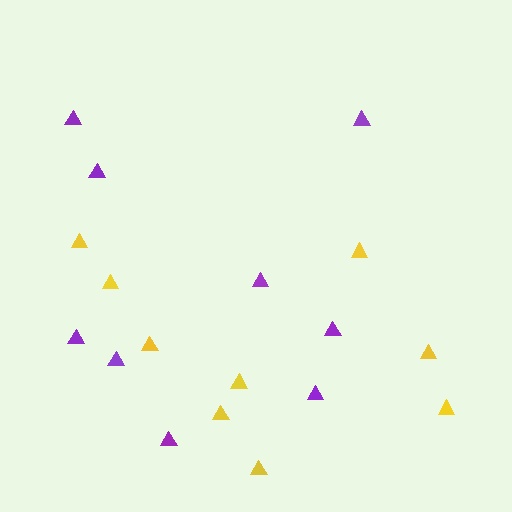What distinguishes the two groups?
There are 2 groups: one group of purple triangles (9) and one group of yellow triangles (9).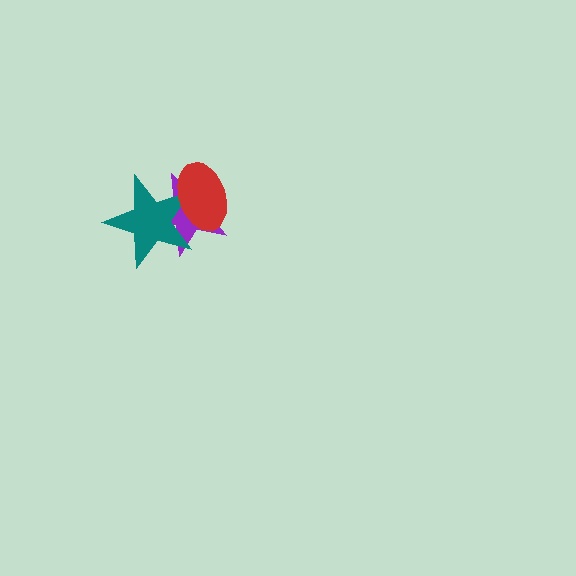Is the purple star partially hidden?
Yes, it is partially covered by another shape.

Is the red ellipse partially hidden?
No, no other shape covers it.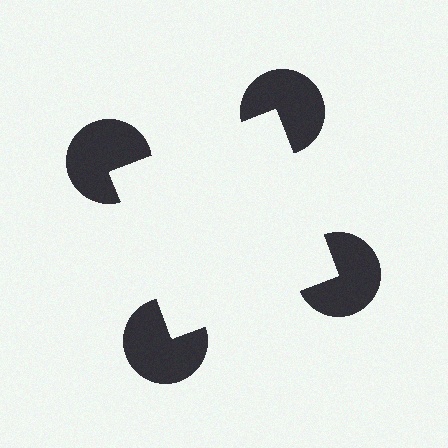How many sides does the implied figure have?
4 sides.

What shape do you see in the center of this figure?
An illusory square — its edges are inferred from the aligned wedge cuts in the pac-man discs, not physically drawn.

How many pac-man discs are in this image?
There are 4 — one at each vertex of the illusory square.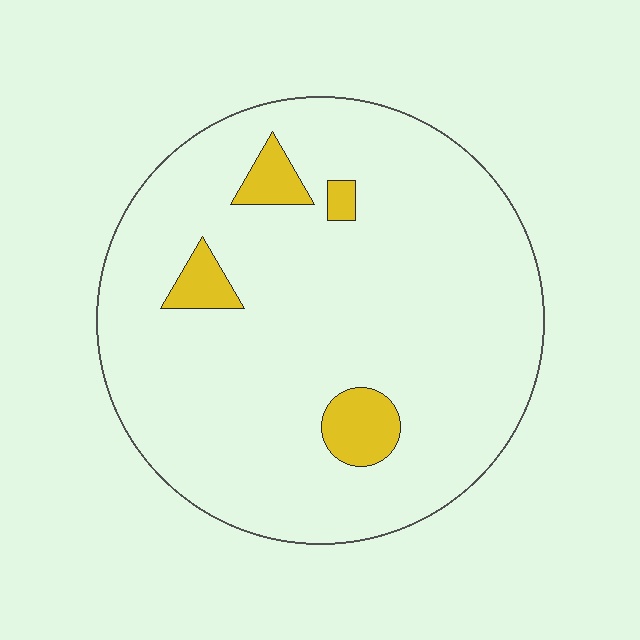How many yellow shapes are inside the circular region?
4.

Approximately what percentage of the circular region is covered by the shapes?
Approximately 10%.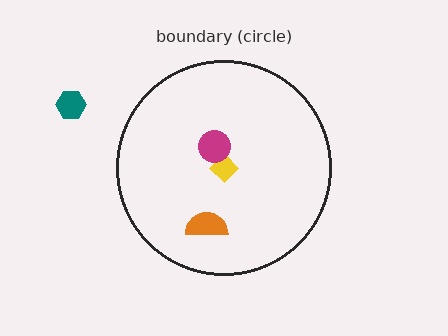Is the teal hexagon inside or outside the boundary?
Outside.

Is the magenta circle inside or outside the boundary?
Inside.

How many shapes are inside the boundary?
3 inside, 1 outside.